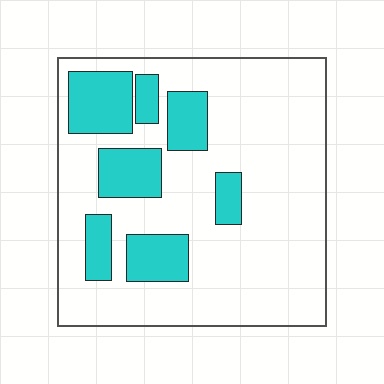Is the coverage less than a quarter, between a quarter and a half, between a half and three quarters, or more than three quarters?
Less than a quarter.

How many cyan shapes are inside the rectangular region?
7.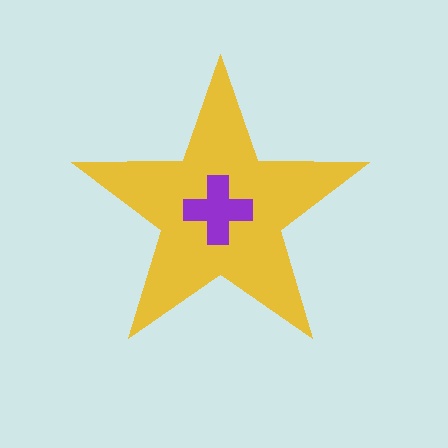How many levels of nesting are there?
2.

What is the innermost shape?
The purple cross.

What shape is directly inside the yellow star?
The purple cross.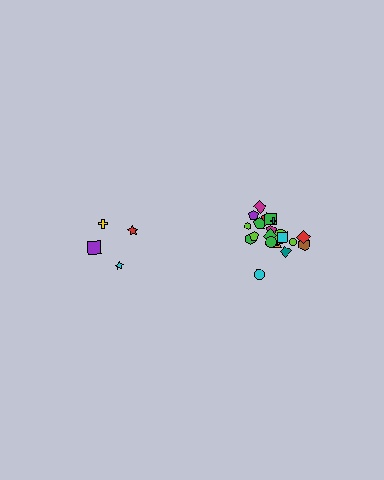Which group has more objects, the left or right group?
The right group.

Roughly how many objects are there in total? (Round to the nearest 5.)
Roughly 30 objects in total.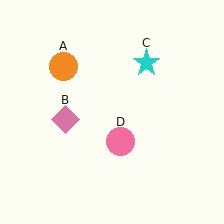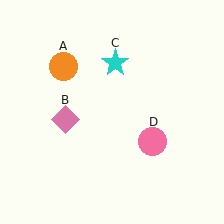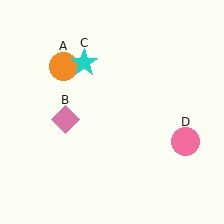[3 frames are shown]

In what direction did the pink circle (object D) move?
The pink circle (object D) moved right.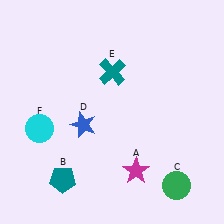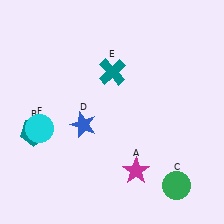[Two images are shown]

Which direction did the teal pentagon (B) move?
The teal pentagon (B) moved up.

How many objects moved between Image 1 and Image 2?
1 object moved between the two images.